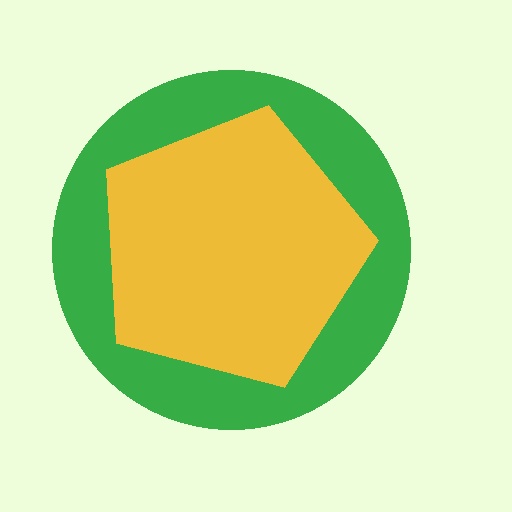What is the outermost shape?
The green circle.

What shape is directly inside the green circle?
The yellow pentagon.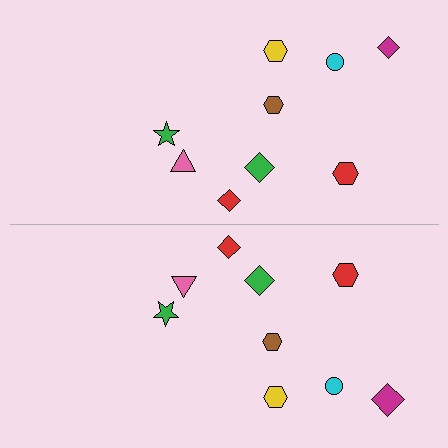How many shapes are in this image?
There are 18 shapes in this image.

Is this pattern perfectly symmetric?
No, the pattern is not perfectly symmetric. The magenta diamond on the bottom side has a different size than its mirror counterpart.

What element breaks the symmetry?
The magenta diamond on the bottom side has a different size than its mirror counterpart.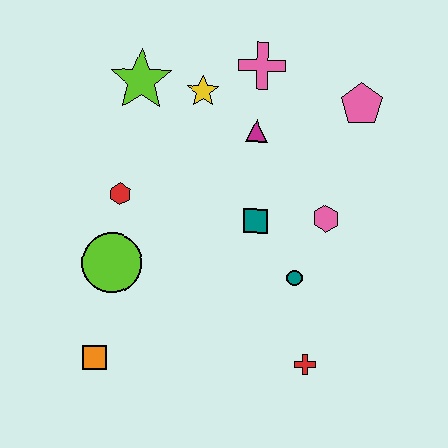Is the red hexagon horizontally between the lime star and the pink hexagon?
No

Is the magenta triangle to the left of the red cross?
Yes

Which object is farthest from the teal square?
The orange square is farthest from the teal square.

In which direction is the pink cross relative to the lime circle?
The pink cross is above the lime circle.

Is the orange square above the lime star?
No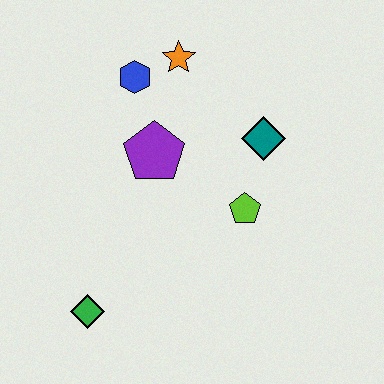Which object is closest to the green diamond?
The purple pentagon is closest to the green diamond.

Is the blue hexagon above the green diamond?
Yes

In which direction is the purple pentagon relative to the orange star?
The purple pentagon is below the orange star.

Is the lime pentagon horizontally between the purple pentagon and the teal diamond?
Yes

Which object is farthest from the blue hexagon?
The green diamond is farthest from the blue hexagon.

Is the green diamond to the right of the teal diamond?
No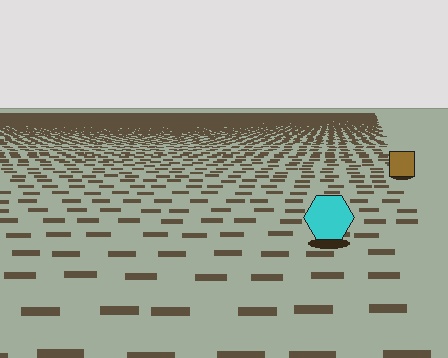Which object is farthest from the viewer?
The brown square is farthest from the viewer. It appears smaller and the ground texture around it is denser.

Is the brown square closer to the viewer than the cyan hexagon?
No. The cyan hexagon is closer — you can tell from the texture gradient: the ground texture is coarser near it.